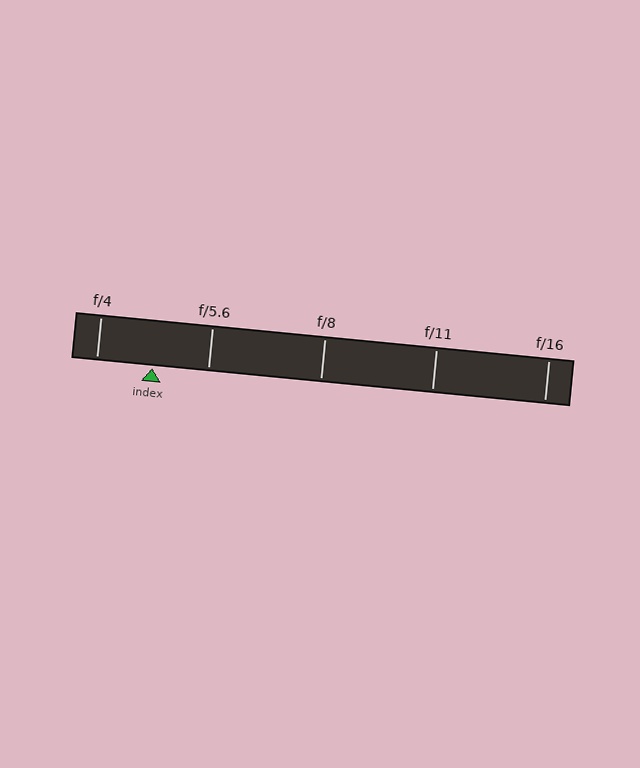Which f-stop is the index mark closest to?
The index mark is closest to f/5.6.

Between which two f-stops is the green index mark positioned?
The index mark is between f/4 and f/5.6.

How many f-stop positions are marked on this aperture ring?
There are 5 f-stop positions marked.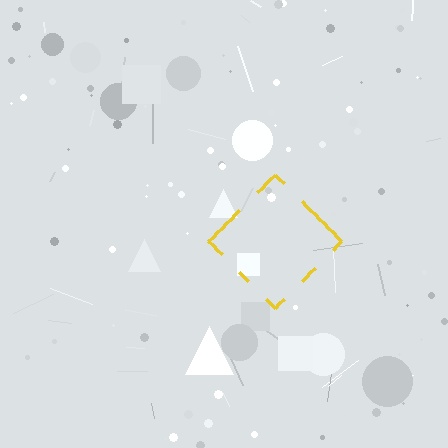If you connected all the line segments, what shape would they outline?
They would outline a diamond.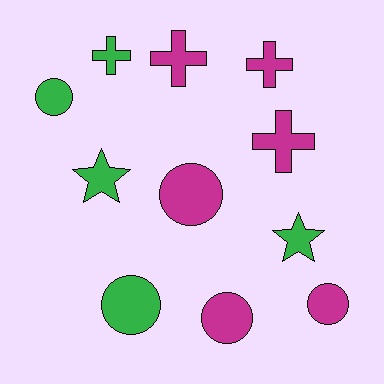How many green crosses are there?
There is 1 green cross.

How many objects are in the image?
There are 11 objects.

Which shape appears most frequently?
Circle, with 5 objects.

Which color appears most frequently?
Magenta, with 6 objects.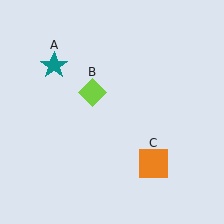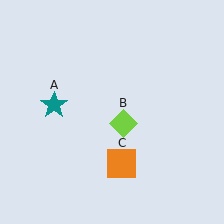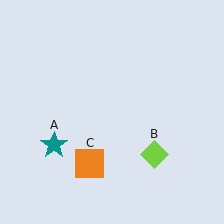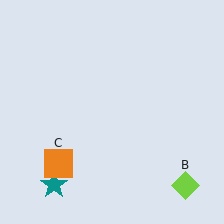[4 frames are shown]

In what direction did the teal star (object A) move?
The teal star (object A) moved down.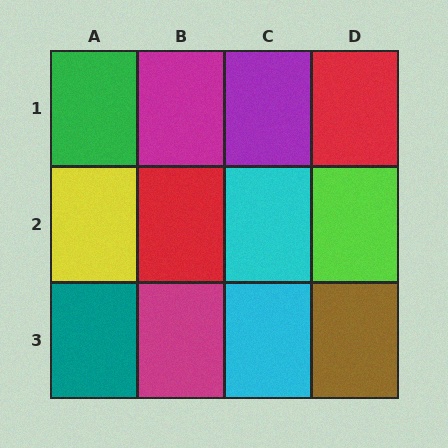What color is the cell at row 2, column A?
Yellow.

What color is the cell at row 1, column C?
Purple.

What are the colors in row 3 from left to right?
Teal, magenta, cyan, brown.